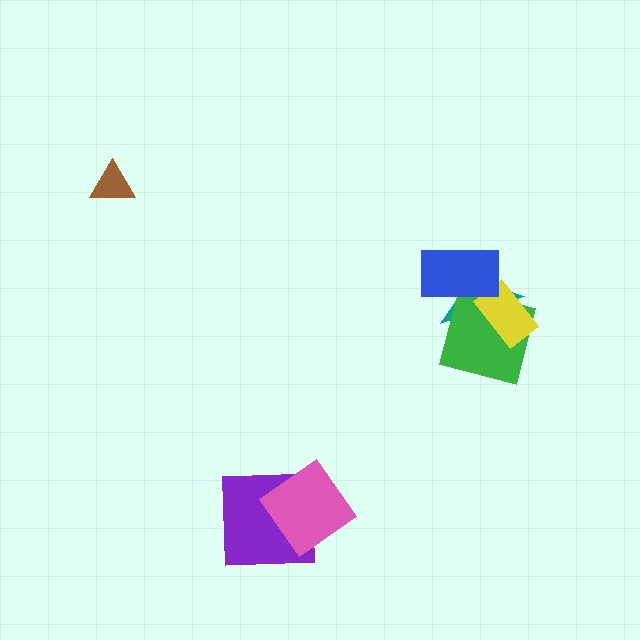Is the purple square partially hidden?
Yes, it is partially covered by another shape.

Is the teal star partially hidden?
Yes, it is partially covered by another shape.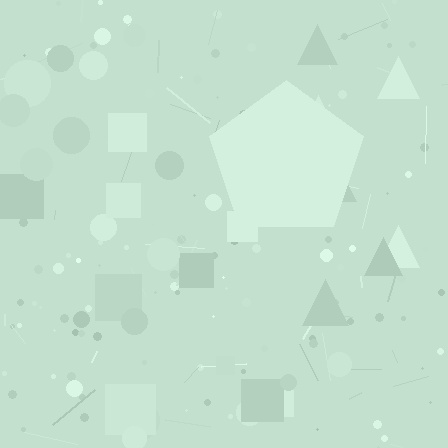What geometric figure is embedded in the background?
A pentagon is embedded in the background.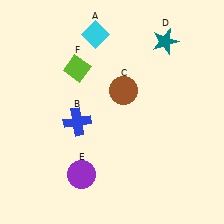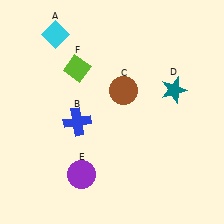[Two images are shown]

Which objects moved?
The objects that moved are: the cyan diamond (A), the teal star (D).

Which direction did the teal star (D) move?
The teal star (D) moved down.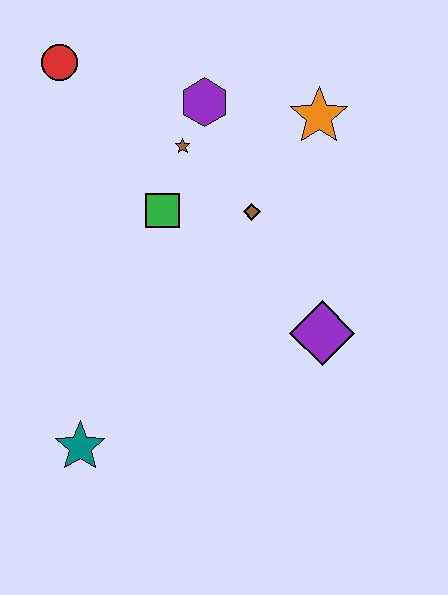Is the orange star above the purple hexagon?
No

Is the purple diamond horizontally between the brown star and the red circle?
No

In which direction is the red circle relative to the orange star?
The red circle is to the left of the orange star.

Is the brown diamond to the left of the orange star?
Yes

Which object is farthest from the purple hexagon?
The teal star is farthest from the purple hexagon.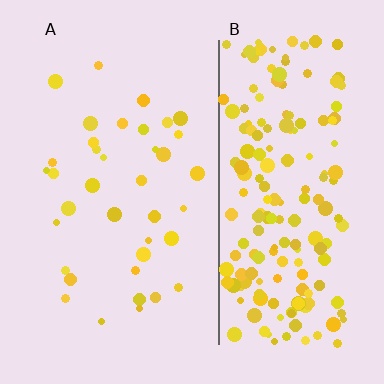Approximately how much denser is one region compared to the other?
Approximately 5.2× — region B over region A.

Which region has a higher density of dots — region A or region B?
B (the right).